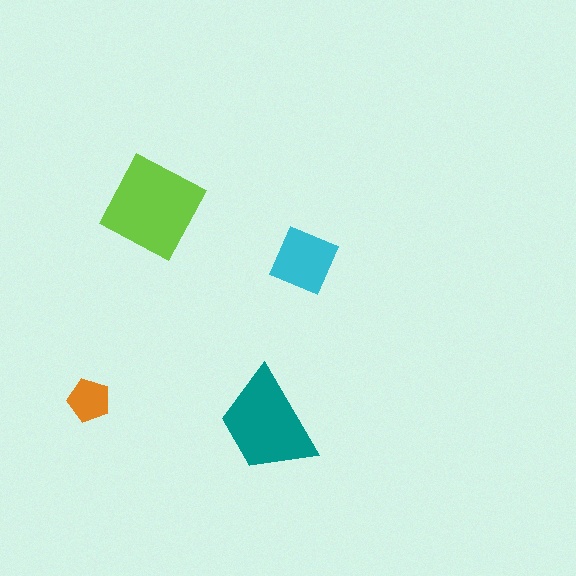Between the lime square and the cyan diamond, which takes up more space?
The lime square.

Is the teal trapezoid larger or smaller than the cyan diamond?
Larger.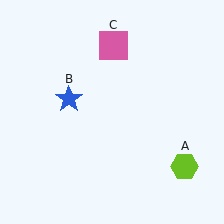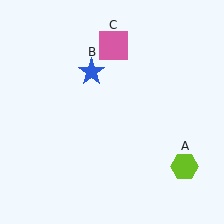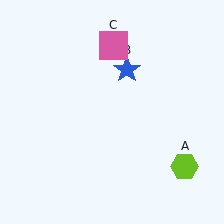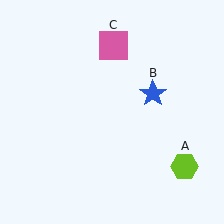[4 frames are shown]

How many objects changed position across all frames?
1 object changed position: blue star (object B).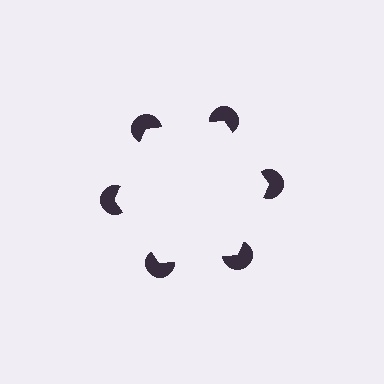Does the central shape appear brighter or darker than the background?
It typically appears slightly brighter than the background, even though no actual brightness change is drawn.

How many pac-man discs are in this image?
There are 6 — one at each vertex of the illusory hexagon.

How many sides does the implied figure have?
6 sides.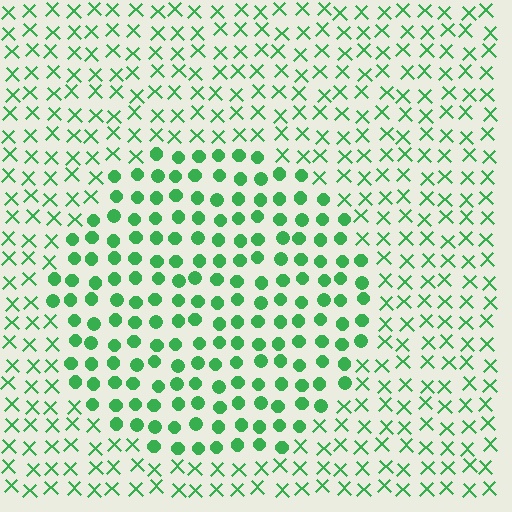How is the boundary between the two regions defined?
The boundary is defined by a change in element shape: circles inside vs. X marks outside. All elements share the same color and spacing.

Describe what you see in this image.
The image is filled with small green elements arranged in a uniform grid. A circle-shaped region contains circles, while the surrounding area contains X marks. The boundary is defined purely by the change in element shape.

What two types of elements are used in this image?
The image uses circles inside the circle region and X marks outside it.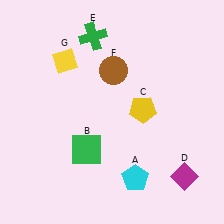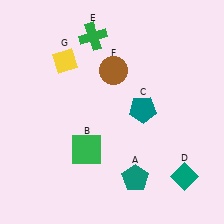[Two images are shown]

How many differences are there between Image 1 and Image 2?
There are 3 differences between the two images.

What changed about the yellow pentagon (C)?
In Image 1, C is yellow. In Image 2, it changed to teal.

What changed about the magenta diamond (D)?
In Image 1, D is magenta. In Image 2, it changed to teal.